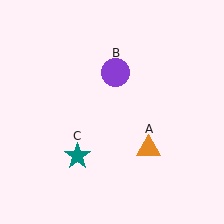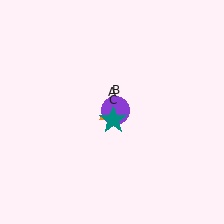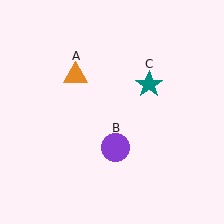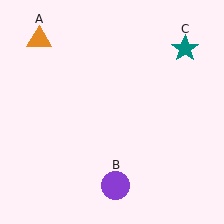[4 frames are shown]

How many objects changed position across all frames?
3 objects changed position: orange triangle (object A), purple circle (object B), teal star (object C).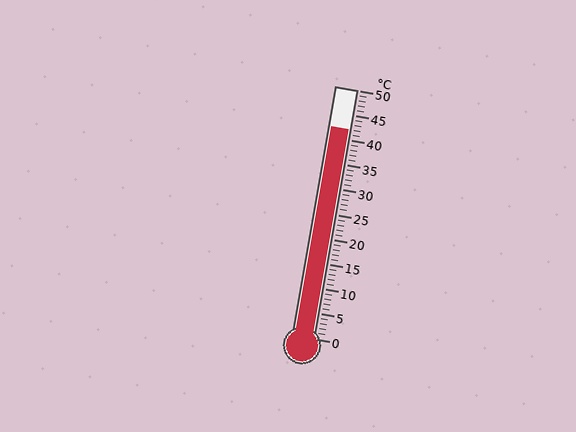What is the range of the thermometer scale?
The thermometer scale ranges from 0°C to 50°C.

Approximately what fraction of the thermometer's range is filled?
The thermometer is filled to approximately 85% of its range.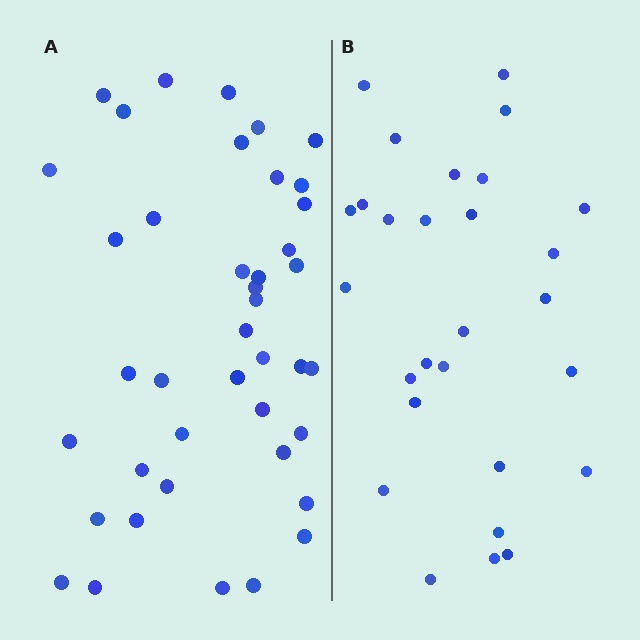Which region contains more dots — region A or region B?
Region A (the left region) has more dots.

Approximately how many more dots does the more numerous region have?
Region A has approximately 15 more dots than region B.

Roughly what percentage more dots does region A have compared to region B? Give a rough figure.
About 45% more.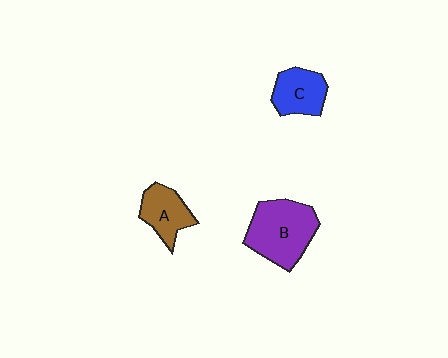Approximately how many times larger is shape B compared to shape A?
Approximately 1.7 times.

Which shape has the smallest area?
Shape A (brown).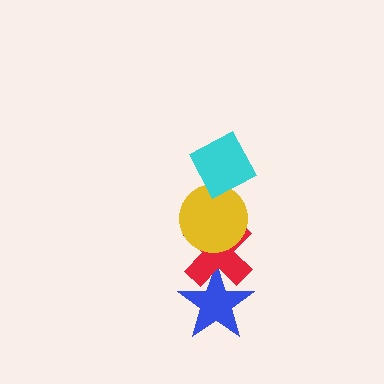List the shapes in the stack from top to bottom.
From top to bottom: the cyan diamond, the yellow circle, the red cross, the blue star.